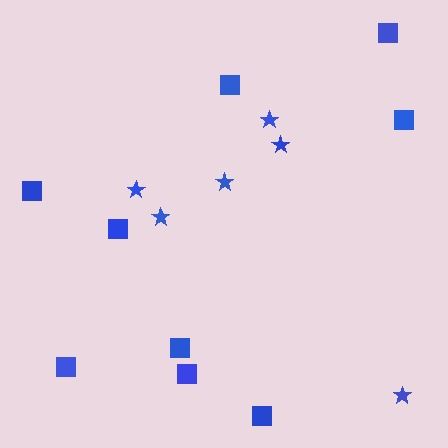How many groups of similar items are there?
There are 2 groups: one group of stars (6) and one group of squares (9).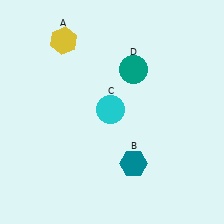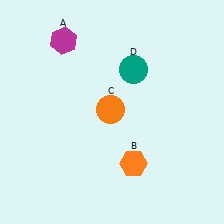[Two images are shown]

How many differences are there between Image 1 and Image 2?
There are 3 differences between the two images.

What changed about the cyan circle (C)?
In Image 1, C is cyan. In Image 2, it changed to orange.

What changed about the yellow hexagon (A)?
In Image 1, A is yellow. In Image 2, it changed to magenta.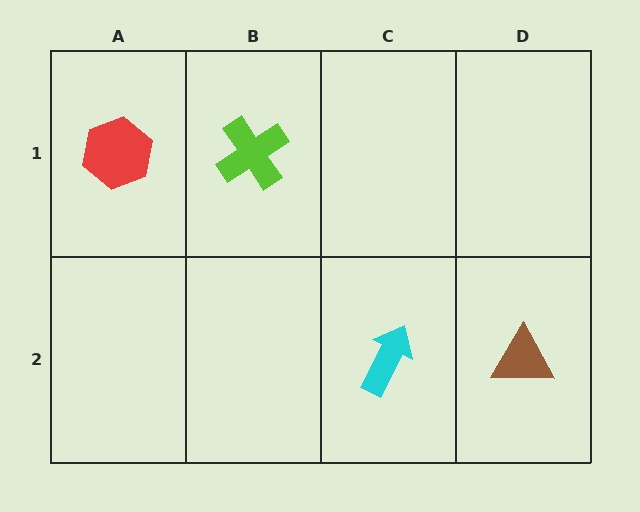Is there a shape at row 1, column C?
No, that cell is empty.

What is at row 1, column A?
A red hexagon.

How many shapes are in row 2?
2 shapes.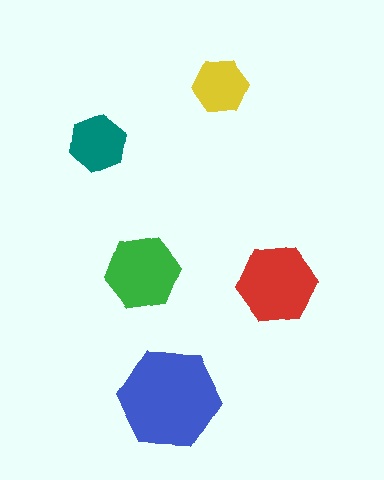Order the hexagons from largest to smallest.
the blue one, the red one, the green one, the teal one, the yellow one.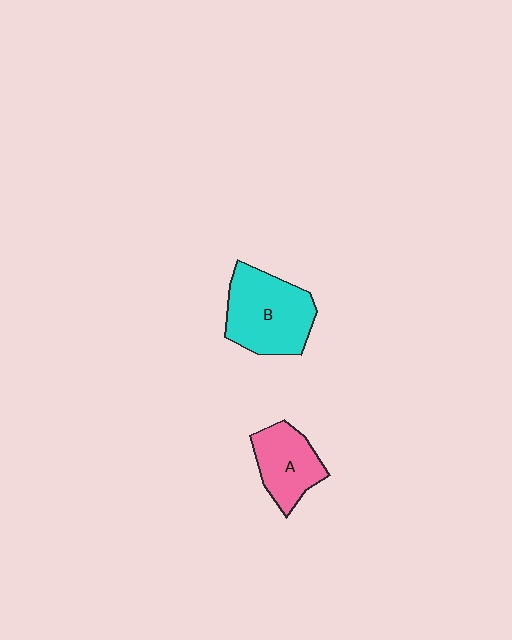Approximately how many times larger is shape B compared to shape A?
Approximately 1.5 times.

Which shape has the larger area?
Shape B (cyan).